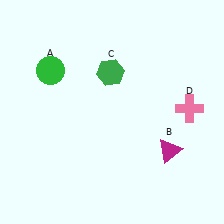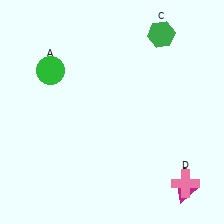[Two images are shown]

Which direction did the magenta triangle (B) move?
The magenta triangle (B) moved down.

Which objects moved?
The objects that moved are: the magenta triangle (B), the green hexagon (C), the pink cross (D).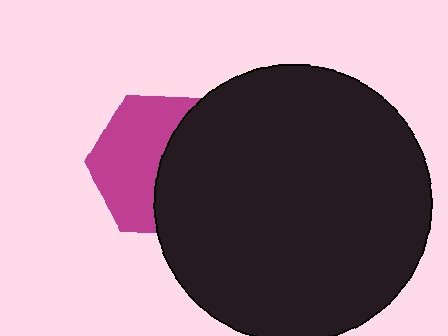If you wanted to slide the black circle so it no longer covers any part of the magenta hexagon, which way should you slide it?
Slide it right — that is the most direct way to separate the two shapes.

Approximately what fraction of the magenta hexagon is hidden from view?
Roughly 48% of the magenta hexagon is hidden behind the black circle.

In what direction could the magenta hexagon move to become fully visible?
The magenta hexagon could move left. That would shift it out from behind the black circle entirely.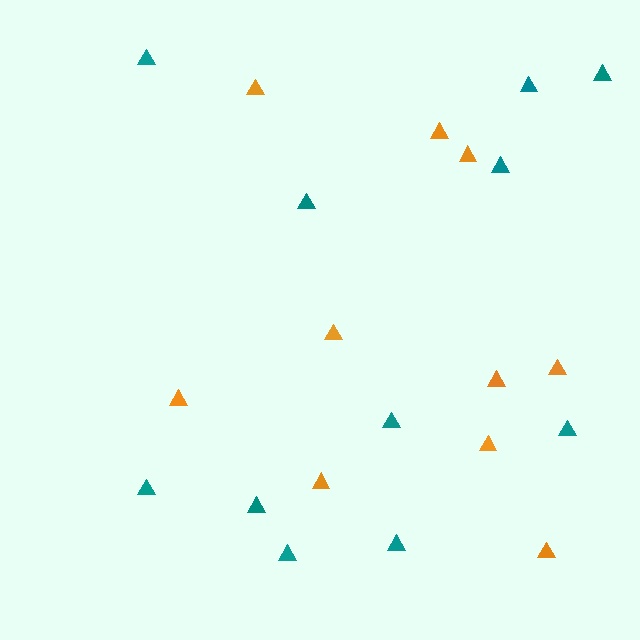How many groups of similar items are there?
There are 2 groups: one group of teal triangles (11) and one group of orange triangles (10).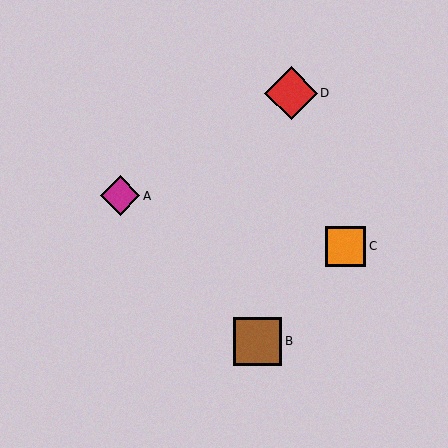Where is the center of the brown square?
The center of the brown square is at (258, 341).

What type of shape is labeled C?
Shape C is an orange square.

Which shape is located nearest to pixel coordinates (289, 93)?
The red diamond (labeled D) at (291, 93) is nearest to that location.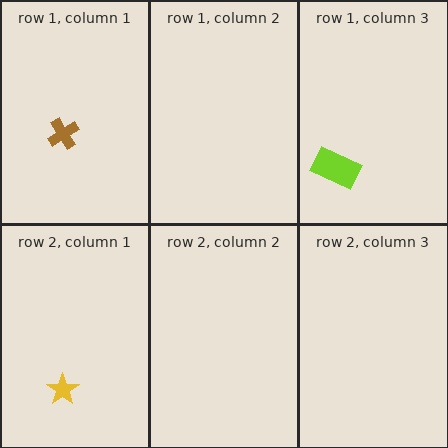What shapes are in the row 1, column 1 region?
The brown cross.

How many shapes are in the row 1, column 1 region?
1.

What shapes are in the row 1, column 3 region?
The lime rectangle.